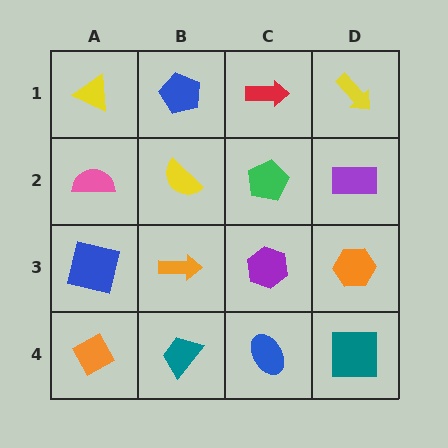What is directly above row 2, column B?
A blue pentagon.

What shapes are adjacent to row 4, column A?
A blue square (row 3, column A), a teal trapezoid (row 4, column B).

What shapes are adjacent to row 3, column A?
A pink semicircle (row 2, column A), an orange diamond (row 4, column A), an orange arrow (row 3, column B).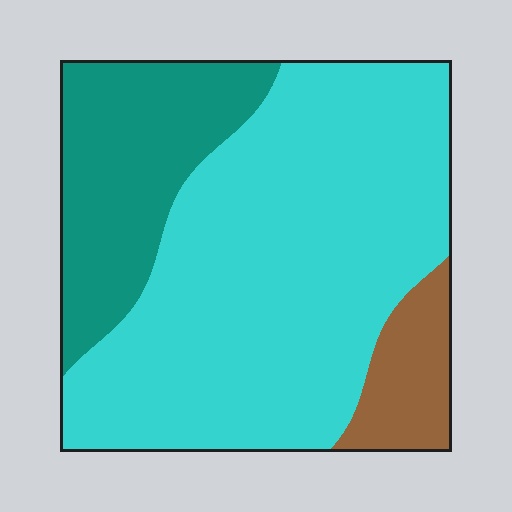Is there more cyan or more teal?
Cyan.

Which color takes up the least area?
Brown, at roughly 10%.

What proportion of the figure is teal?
Teal takes up less than a quarter of the figure.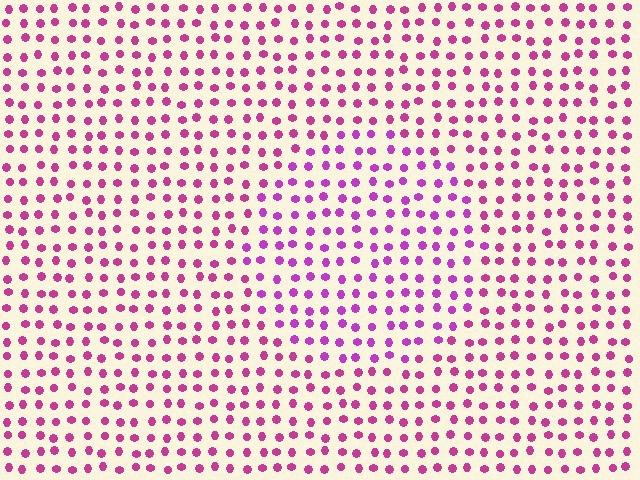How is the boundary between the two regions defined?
The boundary is defined purely by a slight shift in hue (about 23 degrees). Spacing, size, and orientation are identical on both sides.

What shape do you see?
I see a circle.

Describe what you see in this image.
The image is filled with small magenta elements in a uniform arrangement. A circle-shaped region is visible where the elements are tinted to a slightly different hue, forming a subtle color boundary.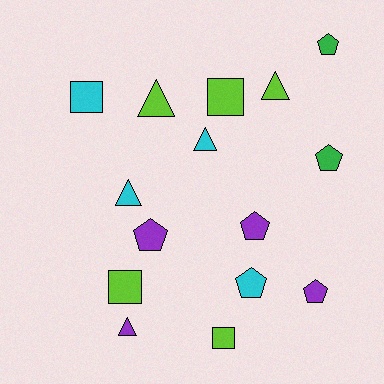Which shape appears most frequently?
Pentagon, with 6 objects.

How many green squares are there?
There are no green squares.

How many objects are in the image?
There are 15 objects.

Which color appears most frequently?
Lime, with 5 objects.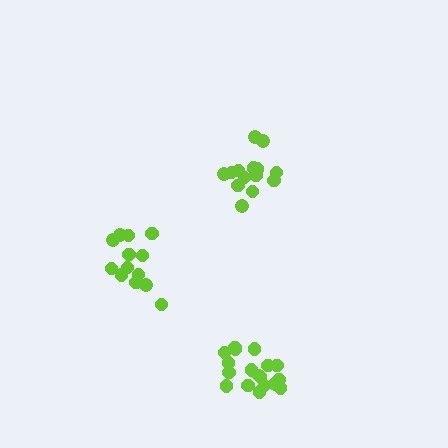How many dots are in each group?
Group 1: 13 dots, Group 2: 14 dots, Group 3: 18 dots (45 total).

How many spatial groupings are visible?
There are 3 spatial groupings.